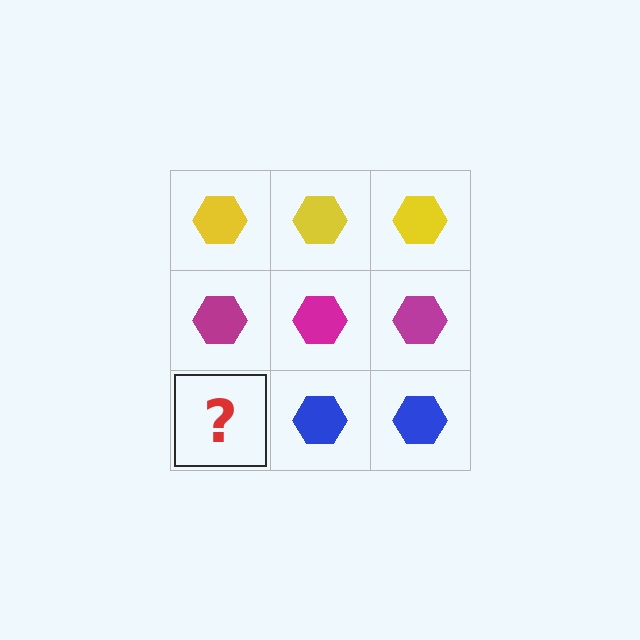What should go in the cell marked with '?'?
The missing cell should contain a blue hexagon.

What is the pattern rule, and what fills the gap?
The rule is that each row has a consistent color. The gap should be filled with a blue hexagon.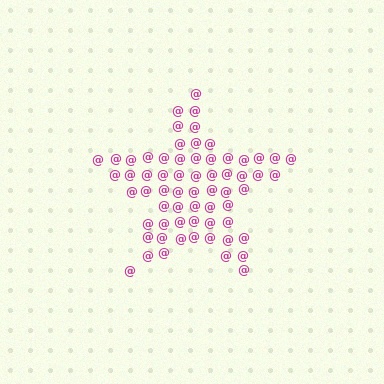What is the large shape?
The large shape is a star.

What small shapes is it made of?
It is made of small at signs.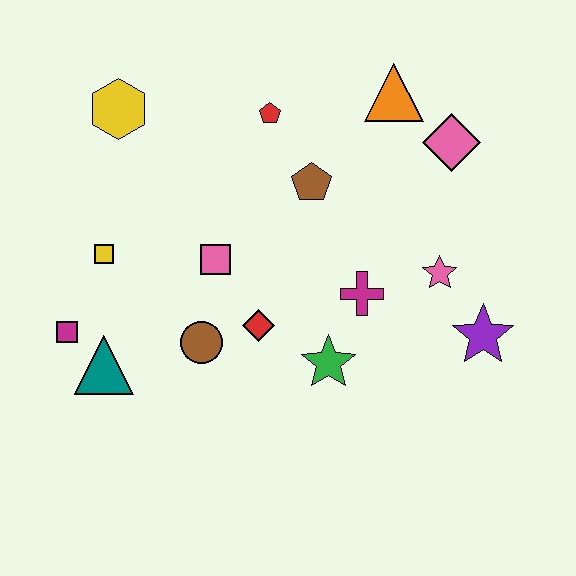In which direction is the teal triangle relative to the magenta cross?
The teal triangle is to the left of the magenta cross.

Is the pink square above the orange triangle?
No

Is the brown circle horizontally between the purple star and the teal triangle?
Yes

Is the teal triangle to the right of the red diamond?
No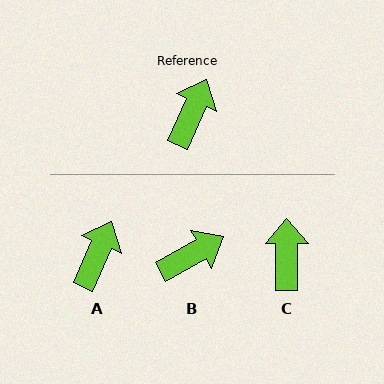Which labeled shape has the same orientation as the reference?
A.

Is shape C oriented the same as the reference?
No, it is off by about 24 degrees.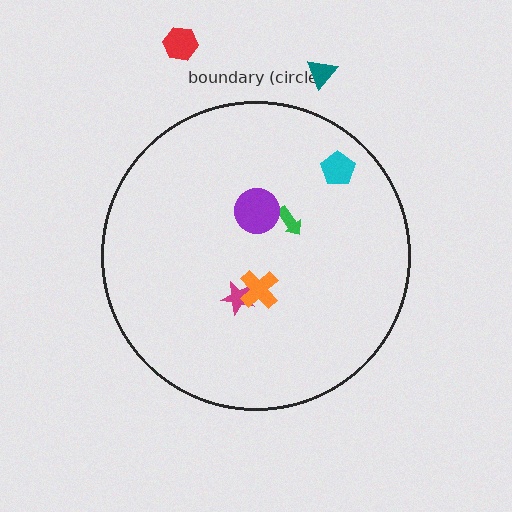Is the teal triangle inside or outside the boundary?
Outside.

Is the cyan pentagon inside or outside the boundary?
Inside.